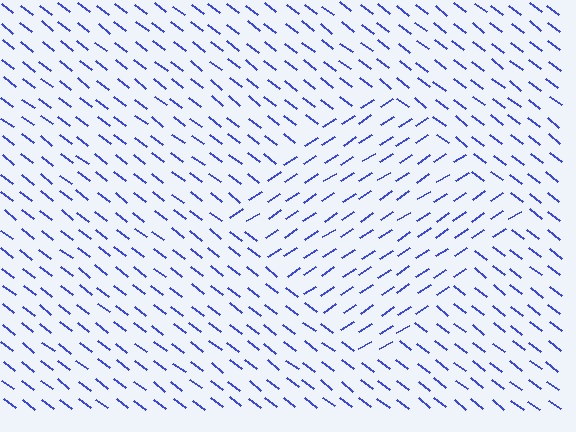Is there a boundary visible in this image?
Yes, there is a texture boundary formed by a change in line orientation.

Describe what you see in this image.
The image is filled with small blue line segments. A diamond region in the image has lines oriented differently from the surrounding lines, creating a visible texture boundary.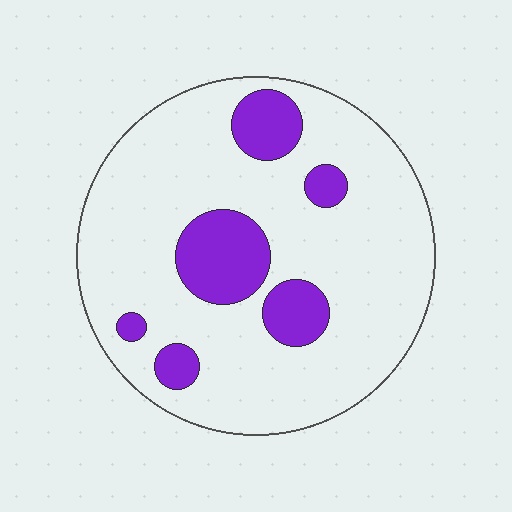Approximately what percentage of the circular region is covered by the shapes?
Approximately 20%.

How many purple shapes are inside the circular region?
6.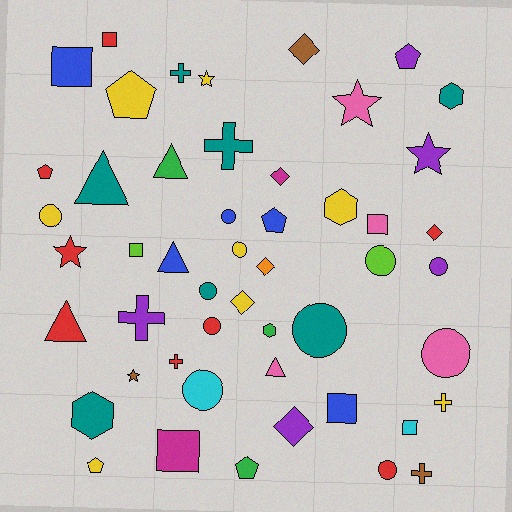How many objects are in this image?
There are 50 objects.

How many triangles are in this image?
There are 5 triangles.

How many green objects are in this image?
There are 3 green objects.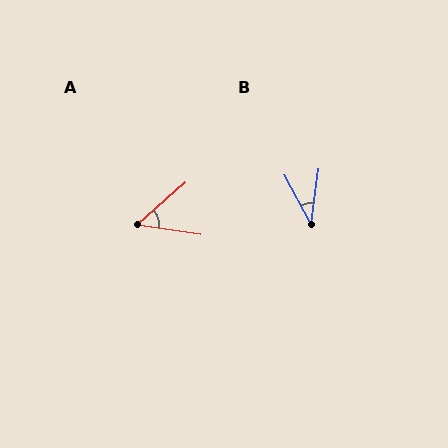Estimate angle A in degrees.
Approximately 50 degrees.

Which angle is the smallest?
B, at approximately 35 degrees.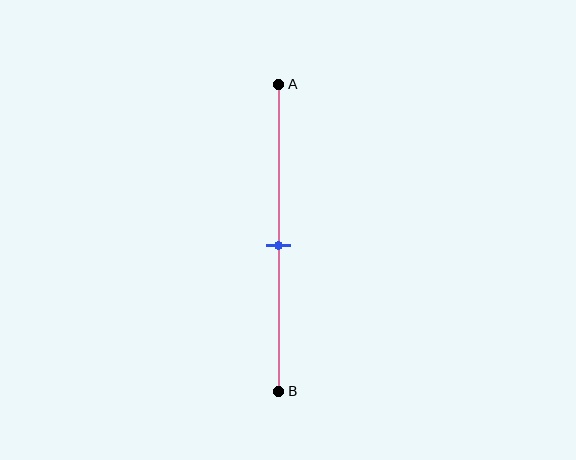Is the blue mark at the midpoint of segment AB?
Yes, the mark is approximately at the midpoint.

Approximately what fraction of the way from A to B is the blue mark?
The blue mark is approximately 55% of the way from A to B.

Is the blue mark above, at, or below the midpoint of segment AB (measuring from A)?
The blue mark is approximately at the midpoint of segment AB.